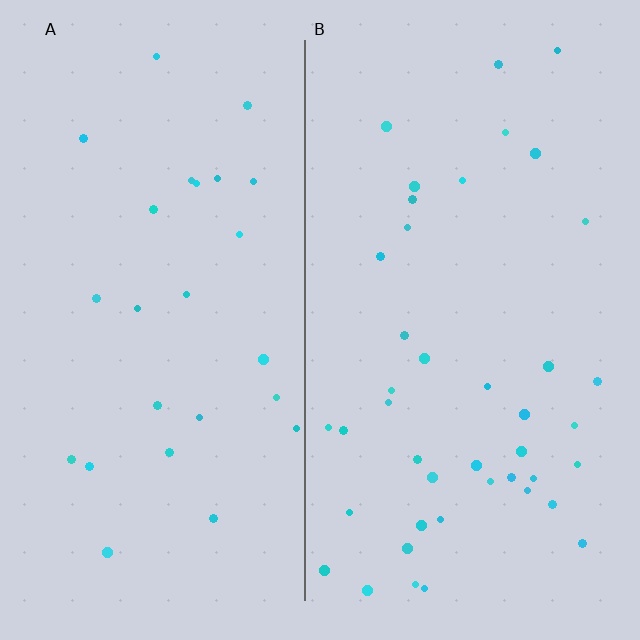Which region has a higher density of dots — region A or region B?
B (the right).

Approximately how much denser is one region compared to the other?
Approximately 1.7× — region B over region A.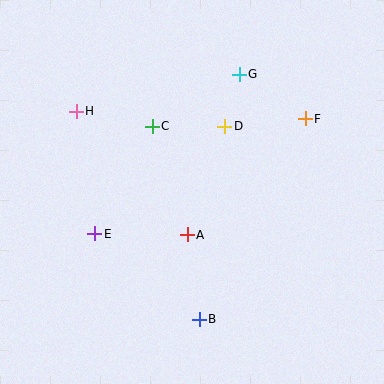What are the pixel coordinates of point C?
Point C is at (152, 126).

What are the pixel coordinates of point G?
Point G is at (239, 74).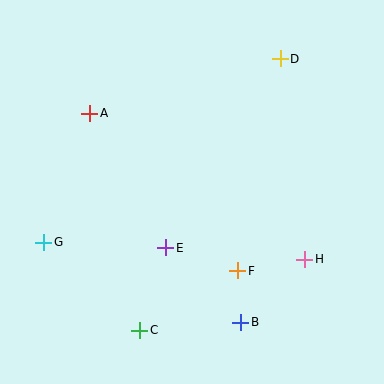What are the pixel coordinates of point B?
Point B is at (241, 322).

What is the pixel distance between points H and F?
The distance between H and F is 68 pixels.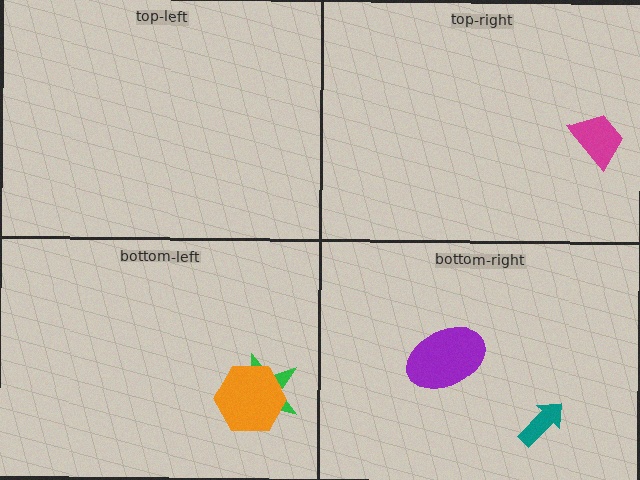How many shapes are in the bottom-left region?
2.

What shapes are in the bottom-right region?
The teal arrow, the purple ellipse.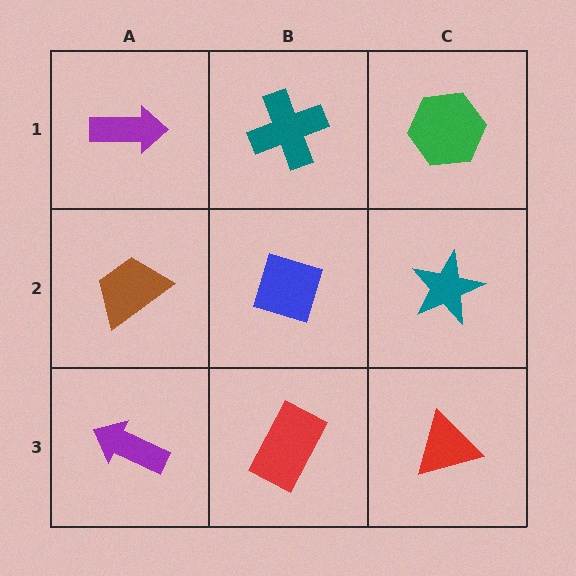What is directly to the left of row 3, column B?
A purple arrow.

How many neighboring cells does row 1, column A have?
2.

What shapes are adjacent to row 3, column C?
A teal star (row 2, column C), a red rectangle (row 3, column B).